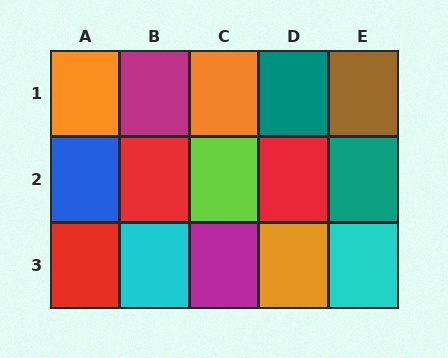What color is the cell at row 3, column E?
Cyan.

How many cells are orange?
3 cells are orange.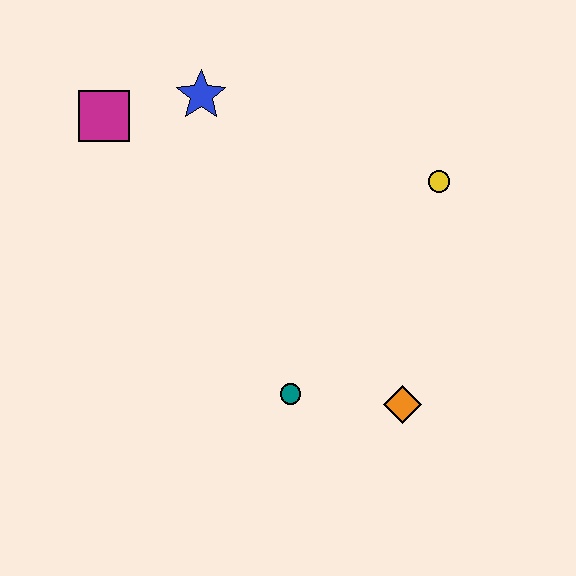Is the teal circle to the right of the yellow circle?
No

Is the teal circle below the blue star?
Yes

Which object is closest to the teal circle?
The orange diamond is closest to the teal circle.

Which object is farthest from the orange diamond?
The magenta square is farthest from the orange diamond.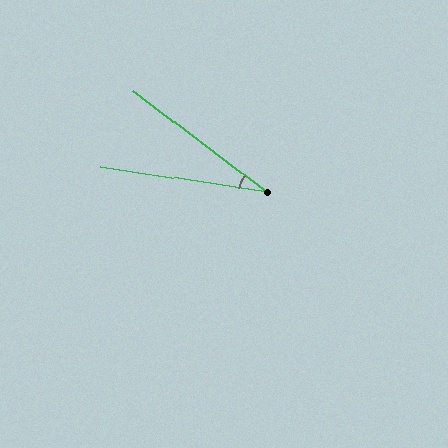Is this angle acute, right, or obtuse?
It is acute.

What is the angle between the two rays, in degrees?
Approximately 29 degrees.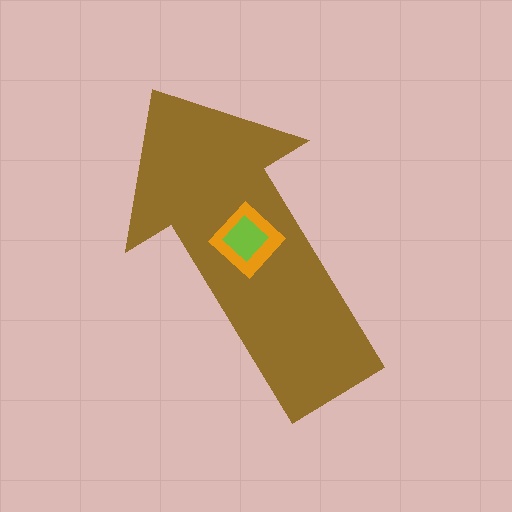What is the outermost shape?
The brown arrow.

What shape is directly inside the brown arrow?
The orange diamond.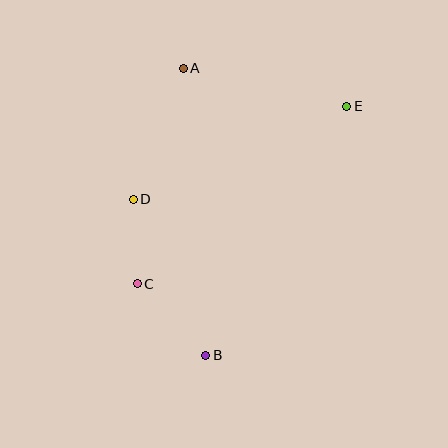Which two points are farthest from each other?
Points A and B are farthest from each other.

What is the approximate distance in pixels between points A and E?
The distance between A and E is approximately 168 pixels.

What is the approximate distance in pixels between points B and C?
The distance between B and C is approximately 99 pixels.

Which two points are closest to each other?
Points C and D are closest to each other.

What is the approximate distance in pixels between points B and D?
The distance between B and D is approximately 172 pixels.